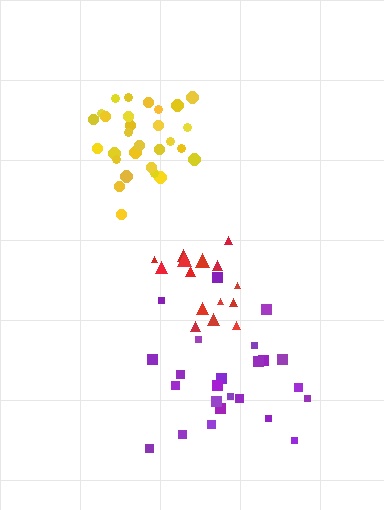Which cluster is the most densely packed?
Yellow.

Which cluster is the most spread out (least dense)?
Red.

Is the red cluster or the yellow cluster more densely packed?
Yellow.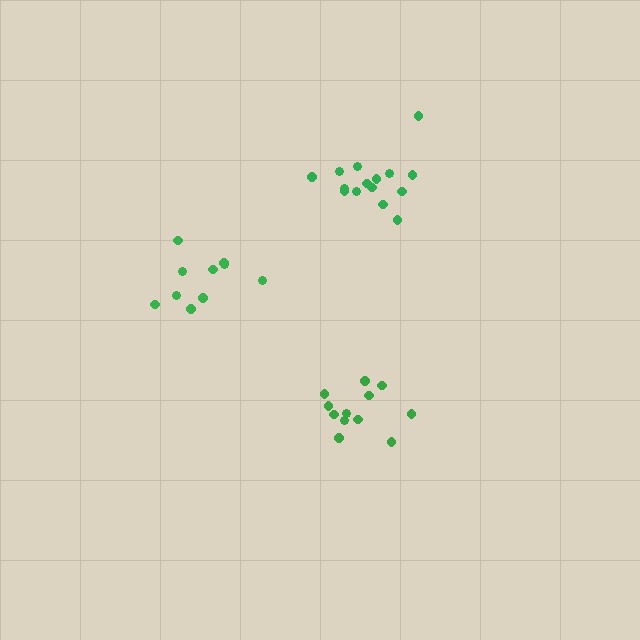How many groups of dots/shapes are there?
There are 3 groups.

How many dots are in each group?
Group 1: 10 dots, Group 2: 12 dots, Group 3: 15 dots (37 total).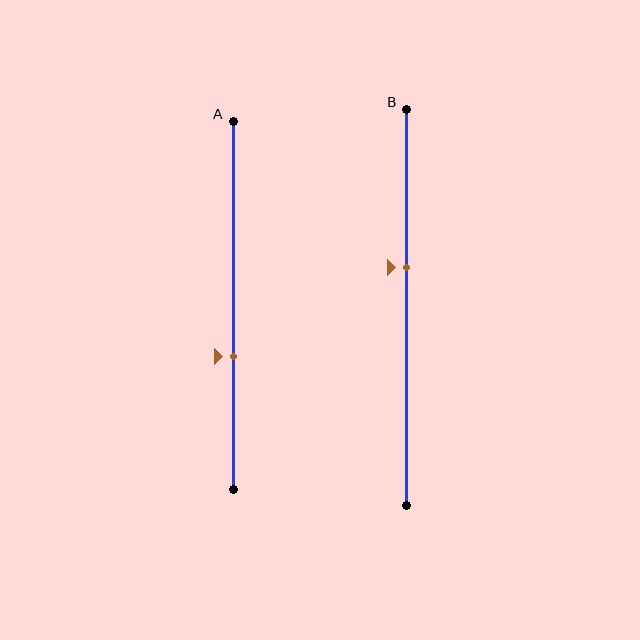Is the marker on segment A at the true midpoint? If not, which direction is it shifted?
No, the marker on segment A is shifted downward by about 14% of the segment length.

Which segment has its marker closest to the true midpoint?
Segment B has its marker closest to the true midpoint.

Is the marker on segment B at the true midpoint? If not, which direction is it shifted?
No, the marker on segment B is shifted upward by about 10% of the segment length.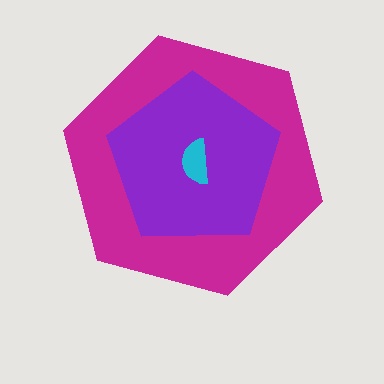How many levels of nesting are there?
3.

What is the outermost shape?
The magenta hexagon.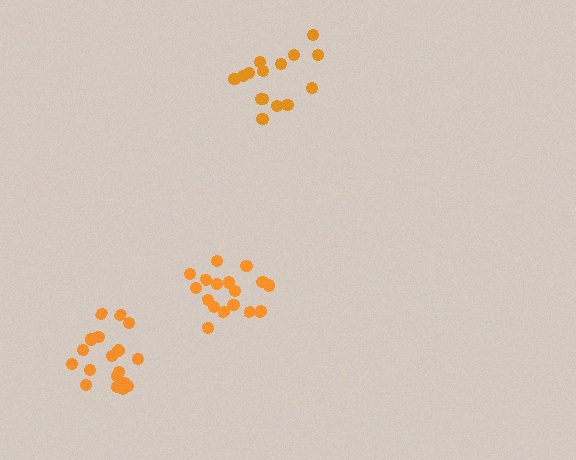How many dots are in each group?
Group 1: 18 dots, Group 2: 17 dots, Group 3: 15 dots (50 total).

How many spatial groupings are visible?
There are 3 spatial groupings.